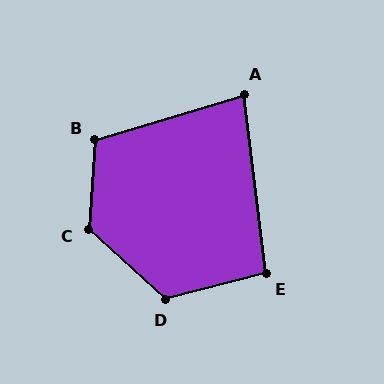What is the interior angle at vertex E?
Approximately 97 degrees (obtuse).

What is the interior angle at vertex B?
Approximately 111 degrees (obtuse).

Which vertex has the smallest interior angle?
A, at approximately 80 degrees.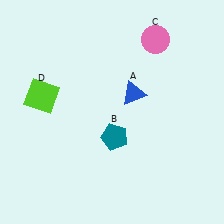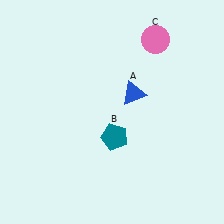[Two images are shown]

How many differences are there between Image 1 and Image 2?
There is 1 difference between the two images.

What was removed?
The lime square (D) was removed in Image 2.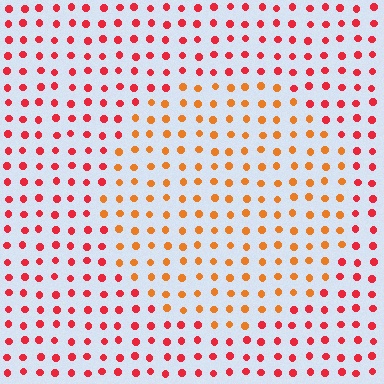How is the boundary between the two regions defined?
The boundary is defined purely by a slight shift in hue (about 33 degrees). Spacing, size, and orientation are identical on both sides.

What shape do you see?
I see a circle.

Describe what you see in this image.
The image is filled with small red elements in a uniform arrangement. A circle-shaped region is visible where the elements are tinted to a slightly different hue, forming a subtle color boundary.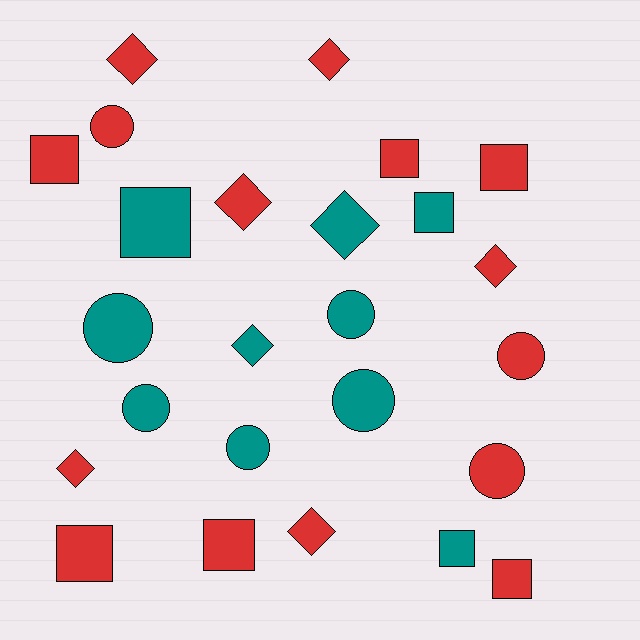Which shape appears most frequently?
Square, with 9 objects.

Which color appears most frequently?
Red, with 15 objects.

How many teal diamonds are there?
There are 2 teal diamonds.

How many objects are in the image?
There are 25 objects.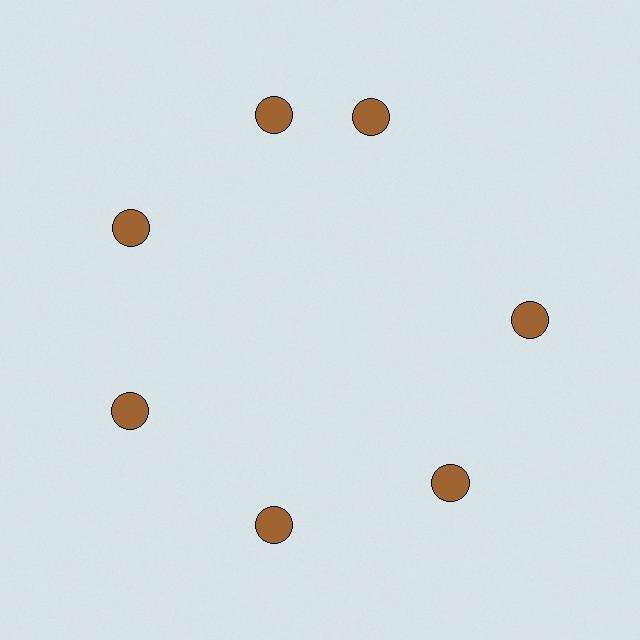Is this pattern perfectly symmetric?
No. The 7 brown circles are arranged in a ring, but one element near the 1 o'clock position is rotated out of alignment along the ring, breaking the 7-fold rotational symmetry.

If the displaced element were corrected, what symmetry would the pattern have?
It would have 7-fold rotational symmetry — the pattern would map onto itself every 51 degrees.